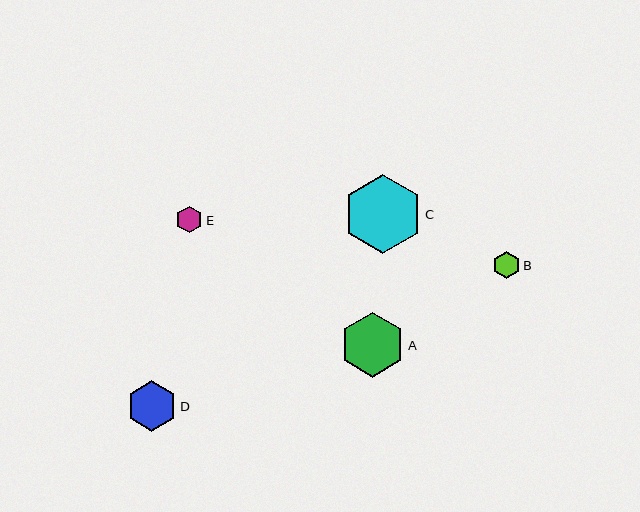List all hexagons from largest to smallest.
From largest to smallest: C, A, D, B, E.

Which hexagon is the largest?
Hexagon C is the largest with a size of approximately 80 pixels.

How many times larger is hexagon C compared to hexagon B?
Hexagon C is approximately 2.9 times the size of hexagon B.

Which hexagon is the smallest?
Hexagon E is the smallest with a size of approximately 27 pixels.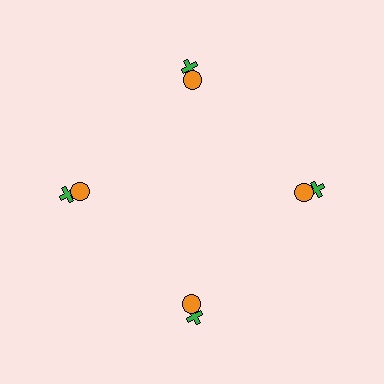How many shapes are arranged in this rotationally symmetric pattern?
There are 8 shapes, arranged in 4 groups of 2.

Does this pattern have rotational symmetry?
Yes, this pattern has 4-fold rotational symmetry. It looks the same after rotating 90 degrees around the center.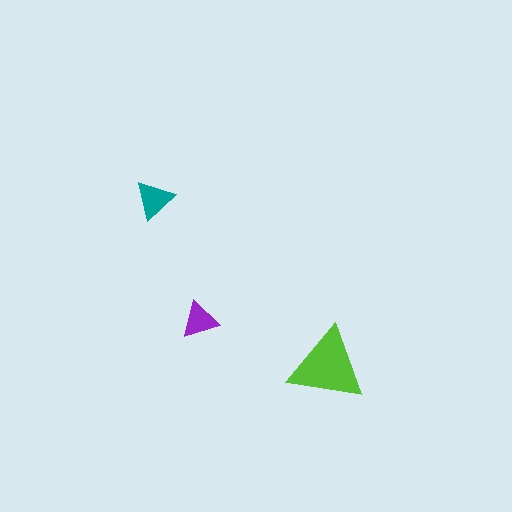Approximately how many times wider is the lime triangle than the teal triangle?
About 2 times wider.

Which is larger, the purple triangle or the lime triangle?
The lime one.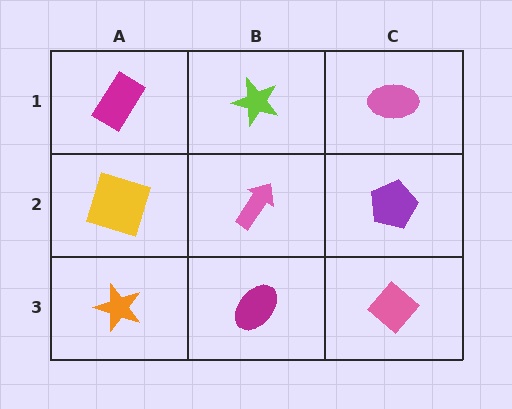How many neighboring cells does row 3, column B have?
3.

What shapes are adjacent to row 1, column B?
A pink arrow (row 2, column B), a magenta rectangle (row 1, column A), a pink ellipse (row 1, column C).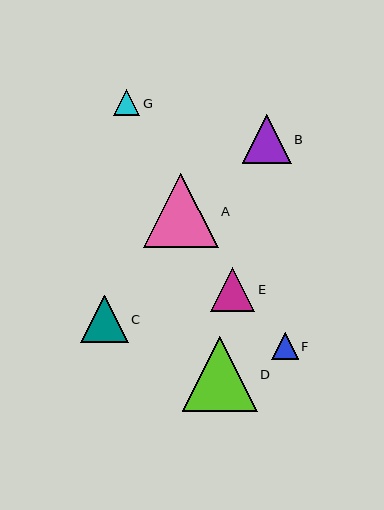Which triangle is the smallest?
Triangle G is the smallest with a size of approximately 26 pixels.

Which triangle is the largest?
Triangle D is the largest with a size of approximately 75 pixels.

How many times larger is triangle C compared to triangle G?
Triangle C is approximately 1.8 times the size of triangle G.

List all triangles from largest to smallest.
From largest to smallest: D, A, B, C, E, F, G.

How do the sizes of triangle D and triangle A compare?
Triangle D and triangle A are approximately the same size.